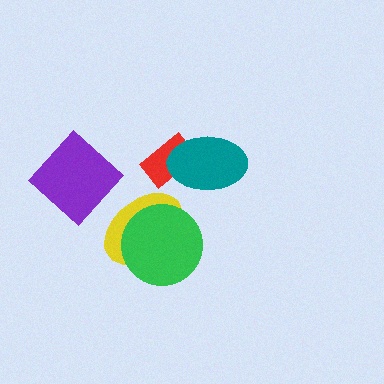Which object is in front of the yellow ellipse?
The green circle is in front of the yellow ellipse.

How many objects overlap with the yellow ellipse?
1 object overlaps with the yellow ellipse.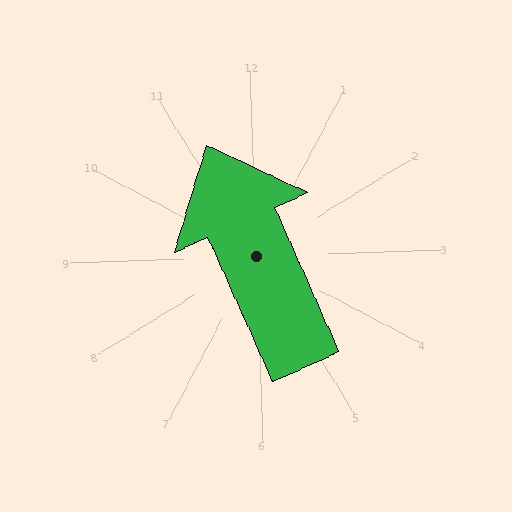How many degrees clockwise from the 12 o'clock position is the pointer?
Approximately 338 degrees.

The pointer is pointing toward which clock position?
Roughly 11 o'clock.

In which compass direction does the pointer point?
North.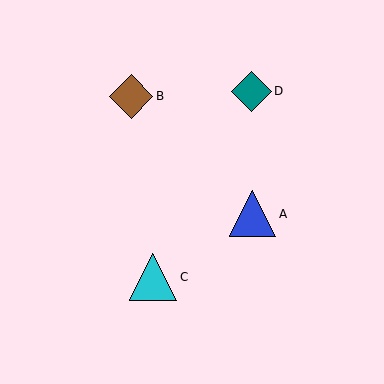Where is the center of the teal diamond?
The center of the teal diamond is at (251, 91).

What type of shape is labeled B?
Shape B is a brown diamond.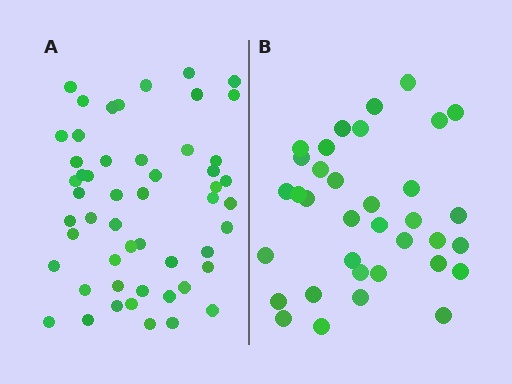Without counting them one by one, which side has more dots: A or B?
Region A (the left region) has more dots.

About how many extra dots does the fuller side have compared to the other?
Region A has approximately 15 more dots than region B.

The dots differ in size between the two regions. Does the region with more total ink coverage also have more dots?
No. Region B has more total ink coverage because its dots are larger, but region A actually contains more individual dots. Total area can be misleading — the number of items is what matters here.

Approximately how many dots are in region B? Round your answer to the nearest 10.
About 40 dots. (The exact count is 35, which rounds to 40.)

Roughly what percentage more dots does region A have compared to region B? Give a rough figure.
About 50% more.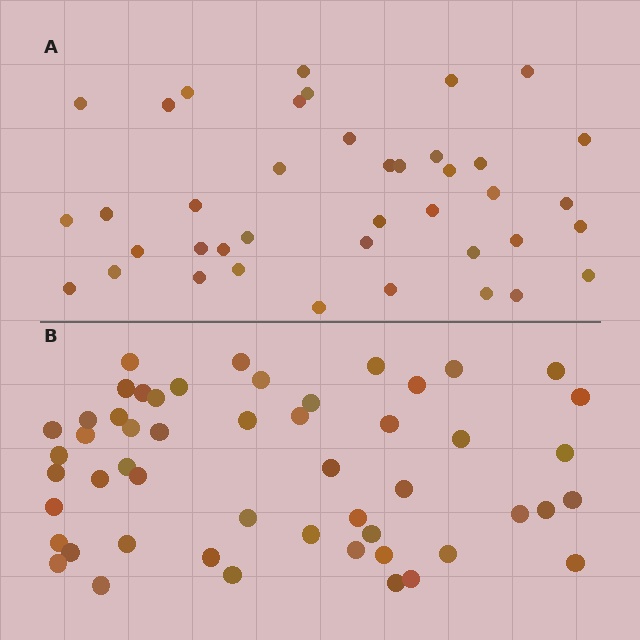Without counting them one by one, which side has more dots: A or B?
Region B (the bottom region) has more dots.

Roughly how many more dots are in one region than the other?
Region B has roughly 12 or so more dots than region A.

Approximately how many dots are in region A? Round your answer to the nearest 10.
About 40 dots.